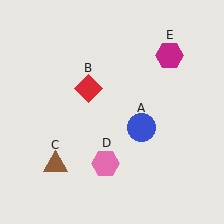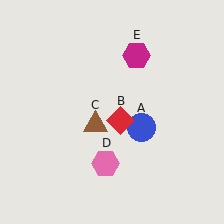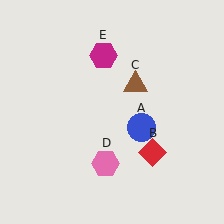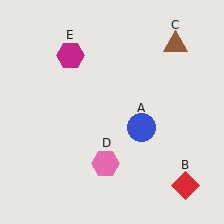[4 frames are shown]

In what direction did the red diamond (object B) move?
The red diamond (object B) moved down and to the right.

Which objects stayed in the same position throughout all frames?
Blue circle (object A) and pink hexagon (object D) remained stationary.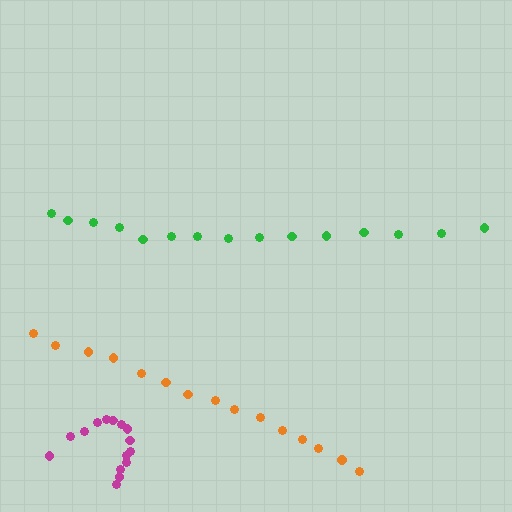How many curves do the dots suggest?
There are 3 distinct paths.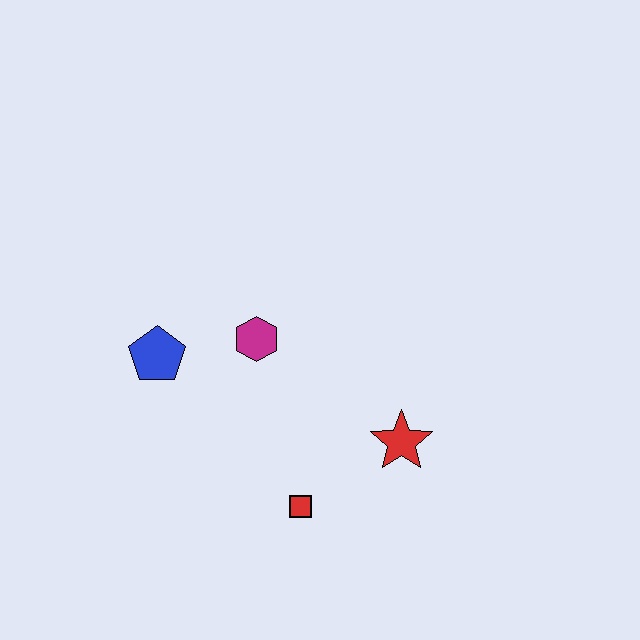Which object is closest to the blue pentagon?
The magenta hexagon is closest to the blue pentagon.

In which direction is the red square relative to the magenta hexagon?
The red square is below the magenta hexagon.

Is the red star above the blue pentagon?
No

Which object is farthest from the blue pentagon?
The red star is farthest from the blue pentagon.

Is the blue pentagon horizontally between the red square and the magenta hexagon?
No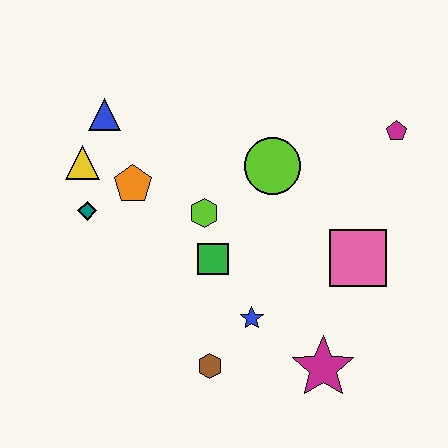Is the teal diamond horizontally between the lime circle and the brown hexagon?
No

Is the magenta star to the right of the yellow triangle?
Yes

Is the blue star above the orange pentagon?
No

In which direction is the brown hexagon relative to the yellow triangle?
The brown hexagon is below the yellow triangle.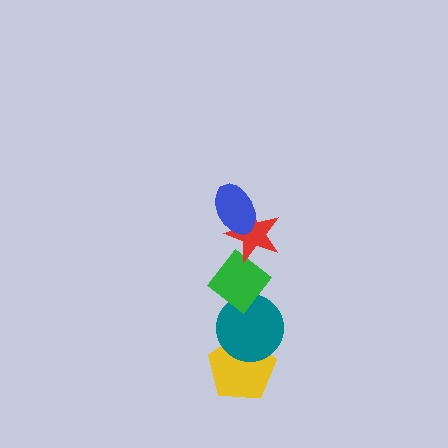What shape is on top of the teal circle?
The green diamond is on top of the teal circle.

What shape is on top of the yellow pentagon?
The teal circle is on top of the yellow pentagon.